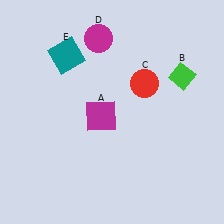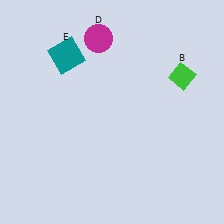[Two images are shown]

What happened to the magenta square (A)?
The magenta square (A) was removed in Image 2. It was in the bottom-left area of Image 1.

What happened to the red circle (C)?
The red circle (C) was removed in Image 2. It was in the top-right area of Image 1.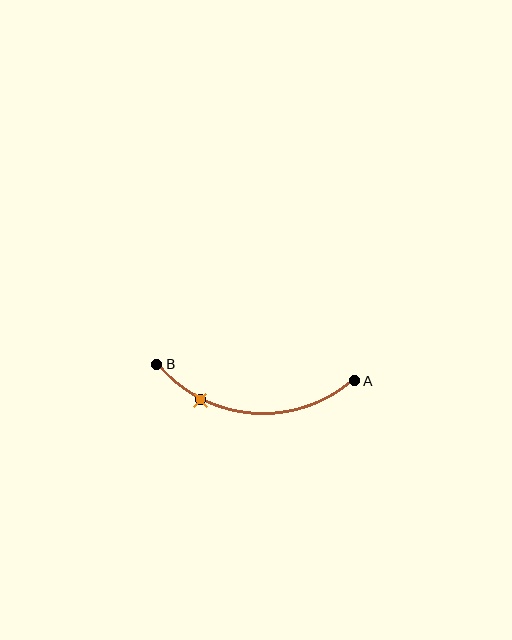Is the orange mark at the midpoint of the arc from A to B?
No. The orange mark lies on the arc but is closer to endpoint B. The arc midpoint would be at the point on the curve equidistant along the arc from both A and B.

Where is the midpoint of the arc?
The arc midpoint is the point on the curve farthest from the straight line joining A and B. It sits below that line.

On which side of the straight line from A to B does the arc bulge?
The arc bulges below the straight line connecting A and B.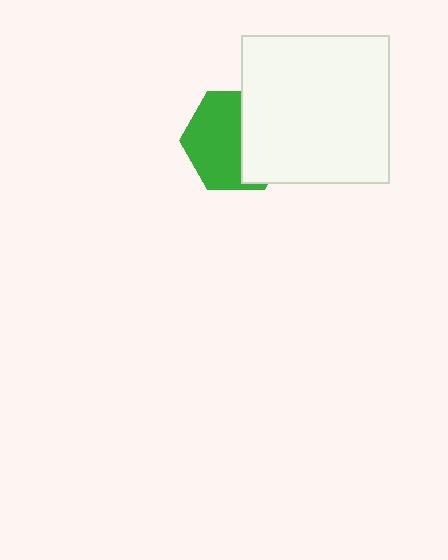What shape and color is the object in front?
The object in front is a white square.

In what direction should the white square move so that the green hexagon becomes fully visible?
The white square should move right. That is the shortest direction to clear the overlap and leave the green hexagon fully visible.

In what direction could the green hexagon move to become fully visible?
The green hexagon could move left. That would shift it out from behind the white square entirely.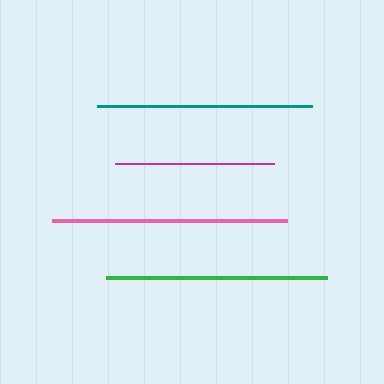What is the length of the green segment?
The green segment is approximately 221 pixels long.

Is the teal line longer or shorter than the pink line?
The pink line is longer than the teal line.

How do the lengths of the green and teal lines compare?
The green and teal lines are approximately the same length.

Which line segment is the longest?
The pink line is the longest at approximately 235 pixels.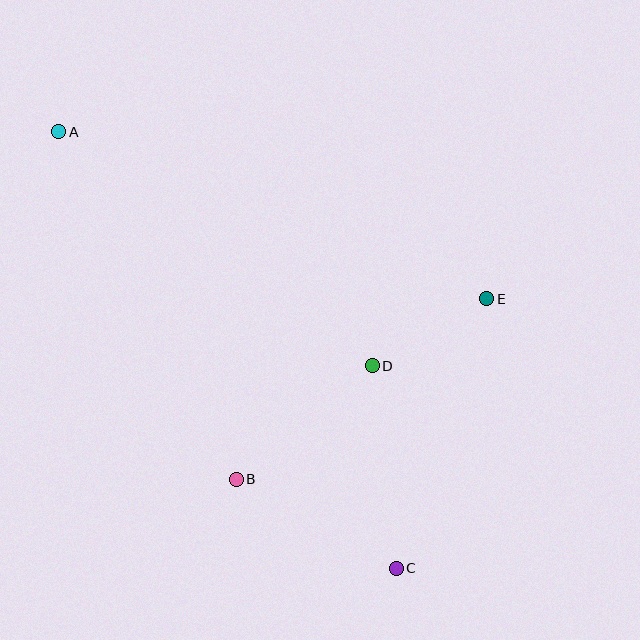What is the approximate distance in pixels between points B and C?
The distance between B and C is approximately 183 pixels.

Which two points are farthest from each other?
Points A and C are farthest from each other.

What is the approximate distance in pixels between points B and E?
The distance between B and E is approximately 309 pixels.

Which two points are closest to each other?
Points D and E are closest to each other.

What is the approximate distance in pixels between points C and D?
The distance between C and D is approximately 204 pixels.